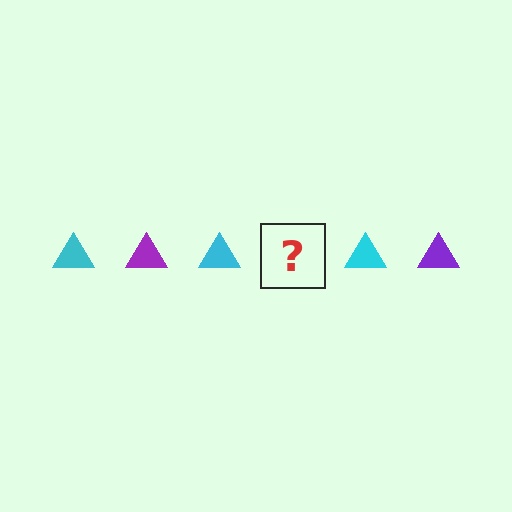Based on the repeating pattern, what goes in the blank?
The blank should be a purple triangle.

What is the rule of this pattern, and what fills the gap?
The rule is that the pattern cycles through cyan, purple triangles. The gap should be filled with a purple triangle.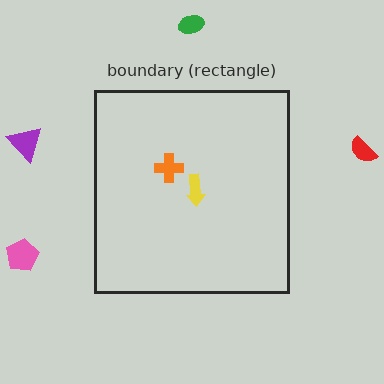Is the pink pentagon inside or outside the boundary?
Outside.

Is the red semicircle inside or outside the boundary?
Outside.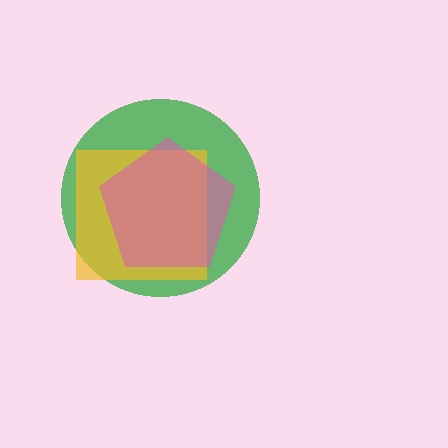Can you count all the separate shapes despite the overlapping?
Yes, there are 3 separate shapes.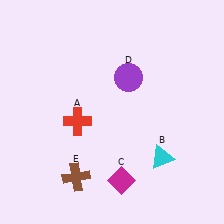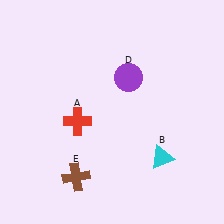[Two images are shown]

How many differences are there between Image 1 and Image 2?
There is 1 difference between the two images.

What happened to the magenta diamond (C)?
The magenta diamond (C) was removed in Image 2. It was in the bottom-right area of Image 1.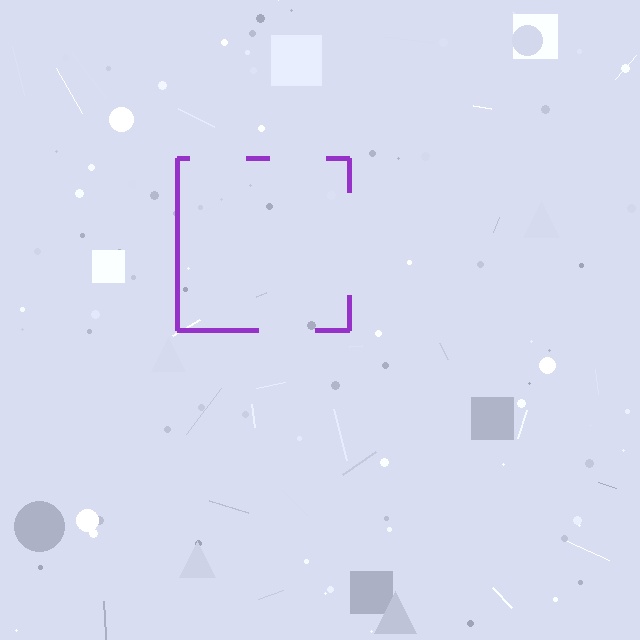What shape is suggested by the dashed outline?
The dashed outline suggests a square.